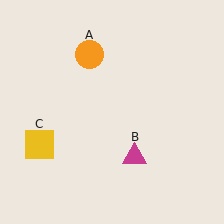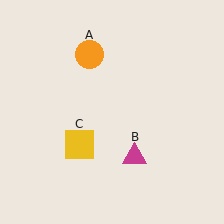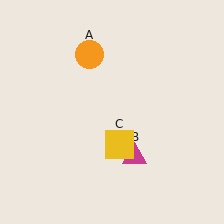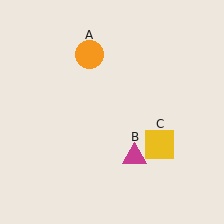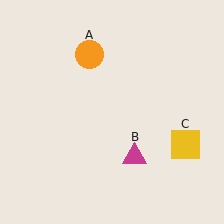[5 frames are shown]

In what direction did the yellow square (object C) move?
The yellow square (object C) moved right.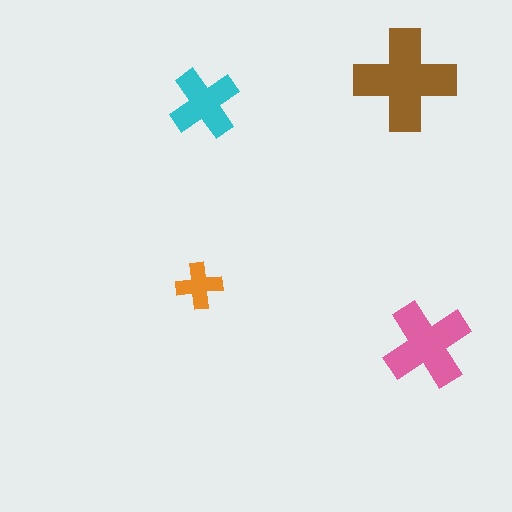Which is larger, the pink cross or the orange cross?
The pink one.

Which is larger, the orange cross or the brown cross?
The brown one.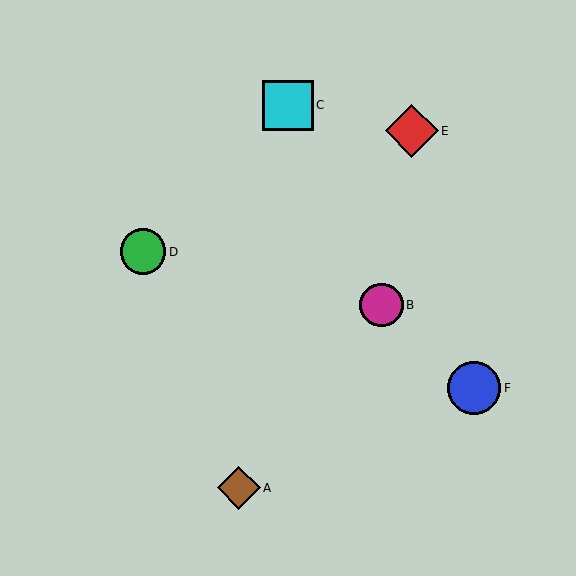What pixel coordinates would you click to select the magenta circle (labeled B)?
Click at (381, 305) to select the magenta circle B.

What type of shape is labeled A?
Shape A is a brown diamond.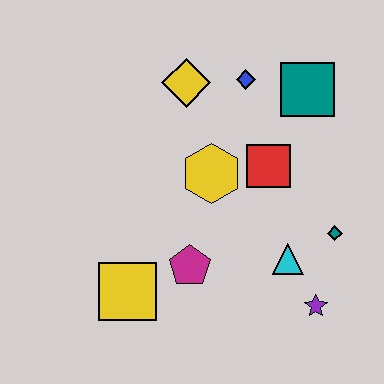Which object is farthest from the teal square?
The yellow square is farthest from the teal square.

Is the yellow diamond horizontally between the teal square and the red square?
No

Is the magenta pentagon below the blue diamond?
Yes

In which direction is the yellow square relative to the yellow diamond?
The yellow square is below the yellow diamond.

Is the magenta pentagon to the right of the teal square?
No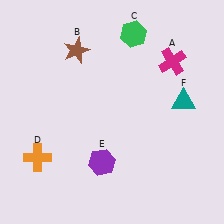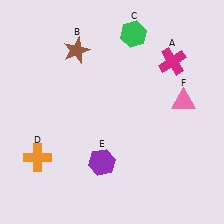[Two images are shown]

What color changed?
The triangle (F) changed from teal in Image 1 to pink in Image 2.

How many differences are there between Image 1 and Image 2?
There is 1 difference between the two images.